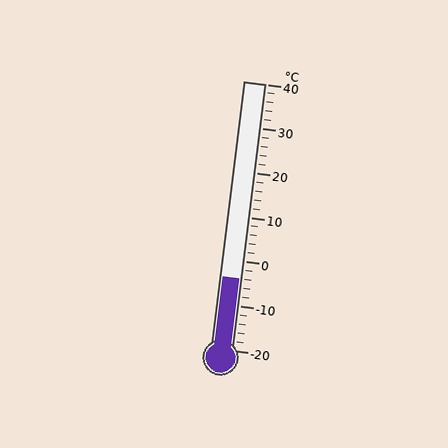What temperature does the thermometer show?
The thermometer shows approximately -4°C.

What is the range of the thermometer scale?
The thermometer scale ranges from -20°C to 40°C.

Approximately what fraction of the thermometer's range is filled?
The thermometer is filled to approximately 25% of its range.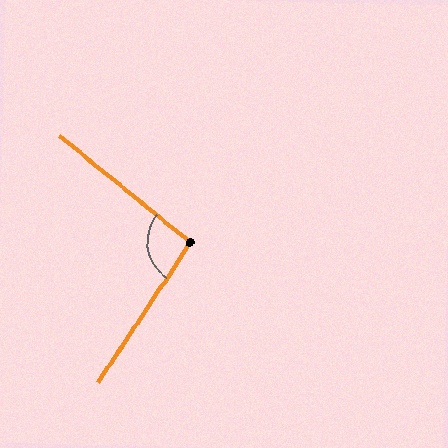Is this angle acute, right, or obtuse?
It is obtuse.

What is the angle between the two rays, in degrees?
Approximately 96 degrees.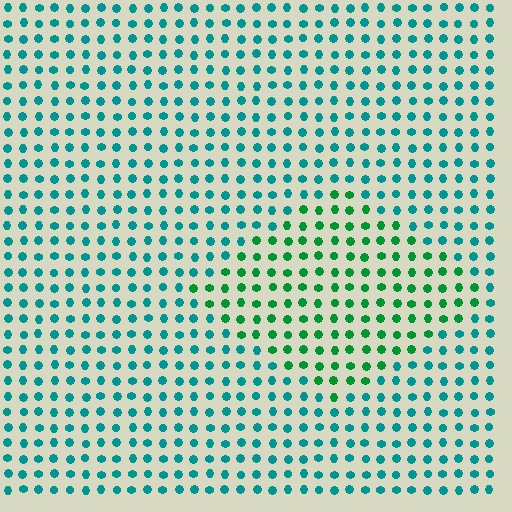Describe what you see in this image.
The image is filled with small teal elements in a uniform arrangement. A diamond-shaped region is visible where the elements are tinted to a slightly different hue, forming a subtle color boundary.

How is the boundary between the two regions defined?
The boundary is defined purely by a slight shift in hue (about 40 degrees). Spacing, size, and orientation are identical on both sides.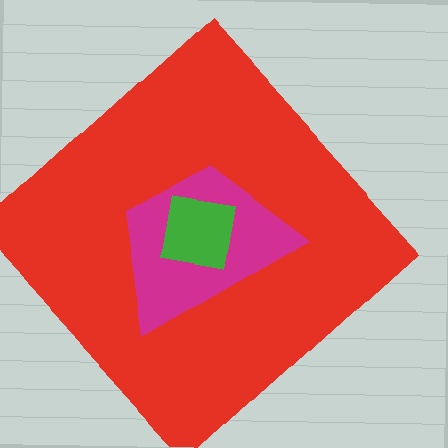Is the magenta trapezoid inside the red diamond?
Yes.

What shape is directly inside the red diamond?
The magenta trapezoid.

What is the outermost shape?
The red diamond.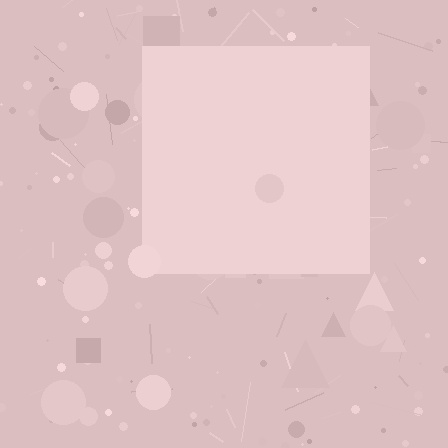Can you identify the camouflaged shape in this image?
The camouflaged shape is a square.